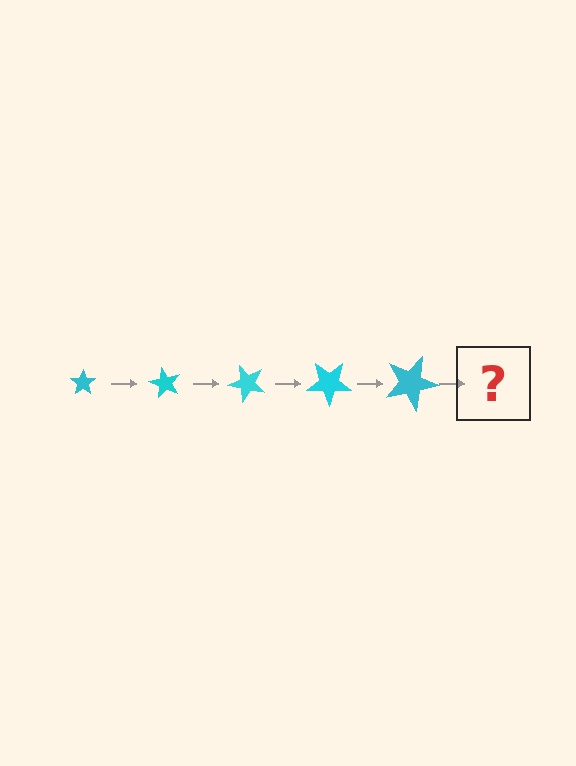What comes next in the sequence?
The next element should be a star, larger than the previous one and rotated 300 degrees from the start.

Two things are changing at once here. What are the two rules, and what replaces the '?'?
The two rules are that the star grows larger each step and it rotates 60 degrees each step. The '?' should be a star, larger than the previous one and rotated 300 degrees from the start.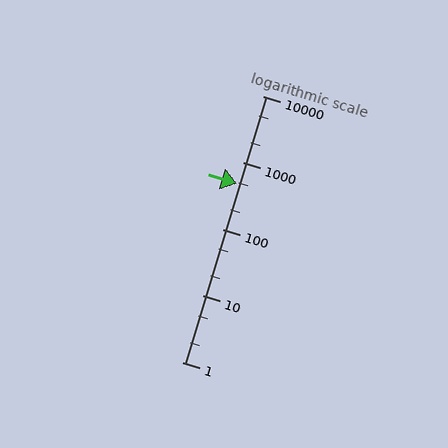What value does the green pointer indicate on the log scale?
The pointer indicates approximately 480.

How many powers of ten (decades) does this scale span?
The scale spans 4 decades, from 1 to 10000.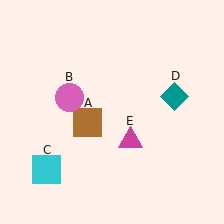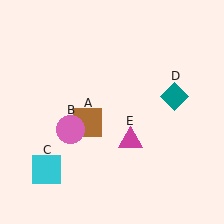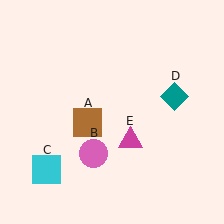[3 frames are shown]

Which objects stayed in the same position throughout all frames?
Brown square (object A) and cyan square (object C) and teal diamond (object D) and magenta triangle (object E) remained stationary.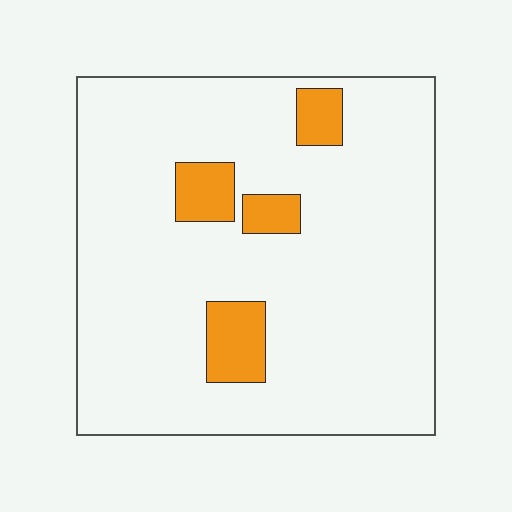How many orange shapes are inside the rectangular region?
4.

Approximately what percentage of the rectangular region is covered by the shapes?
Approximately 10%.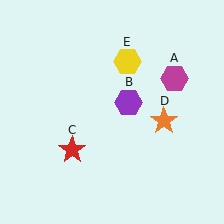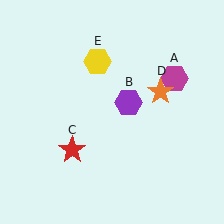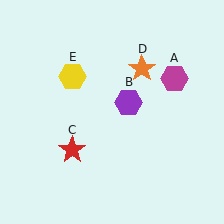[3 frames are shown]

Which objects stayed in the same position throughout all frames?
Magenta hexagon (object A) and purple hexagon (object B) and red star (object C) remained stationary.